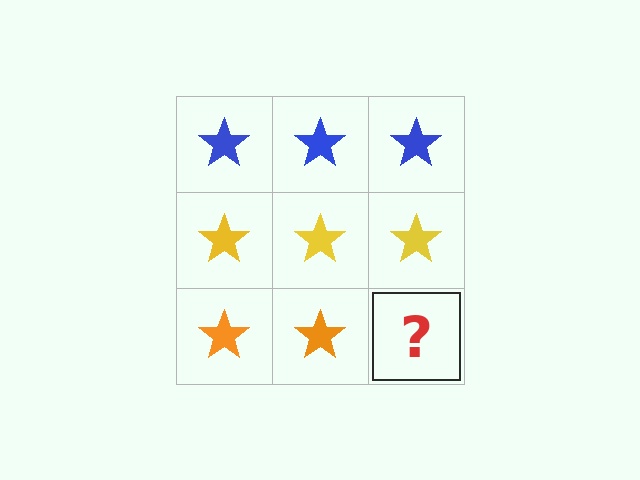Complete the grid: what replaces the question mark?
The question mark should be replaced with an orange star.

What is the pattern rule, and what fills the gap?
The rule is that each row has a consistent color. The gap should be filled with an orange star.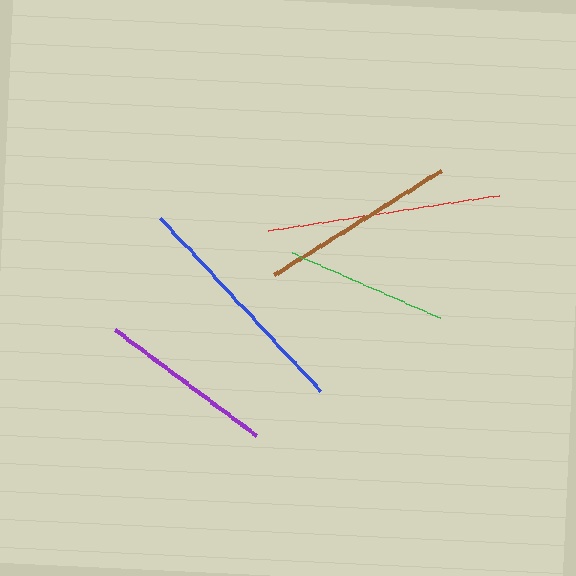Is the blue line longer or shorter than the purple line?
The blue line is longer than the purple line.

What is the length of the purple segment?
The purple segment is approximately 177 pixels long.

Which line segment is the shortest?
The green line is the shortest at approximately 162 pixels.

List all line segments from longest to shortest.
From longest to shortest: blue, red, brown, purple, green.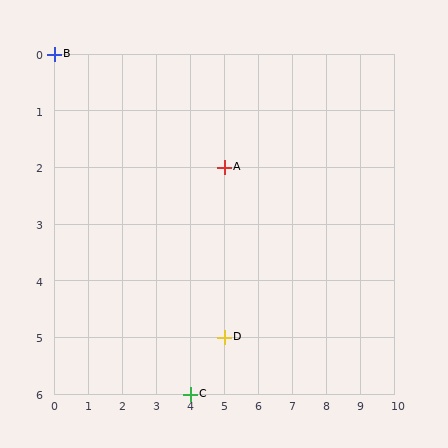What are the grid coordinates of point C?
Point C is at grid coordinates (4, 6).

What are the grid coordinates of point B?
Point B is at grid coordinates (0, 0).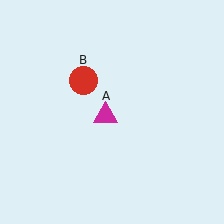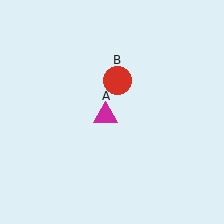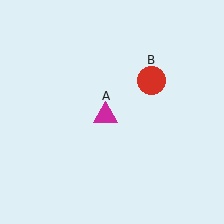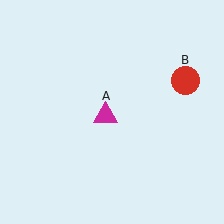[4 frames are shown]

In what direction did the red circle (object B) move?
The red circle (object B) moved right.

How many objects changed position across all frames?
1 object changed position: red circle (object B).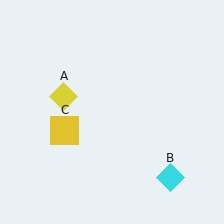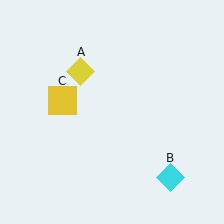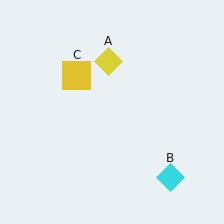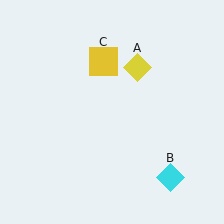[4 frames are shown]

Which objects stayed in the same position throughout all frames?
Cyan diamond (object B) remained stationary.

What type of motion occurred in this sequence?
The yellow diamond (object A), yellow square (object C) rotated clockwise around the center of the scene.